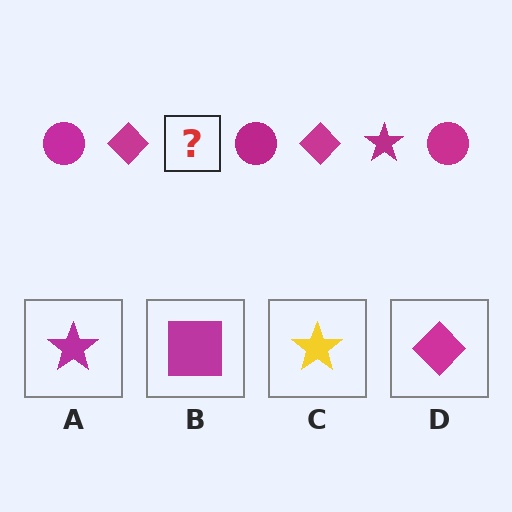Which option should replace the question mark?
Option A.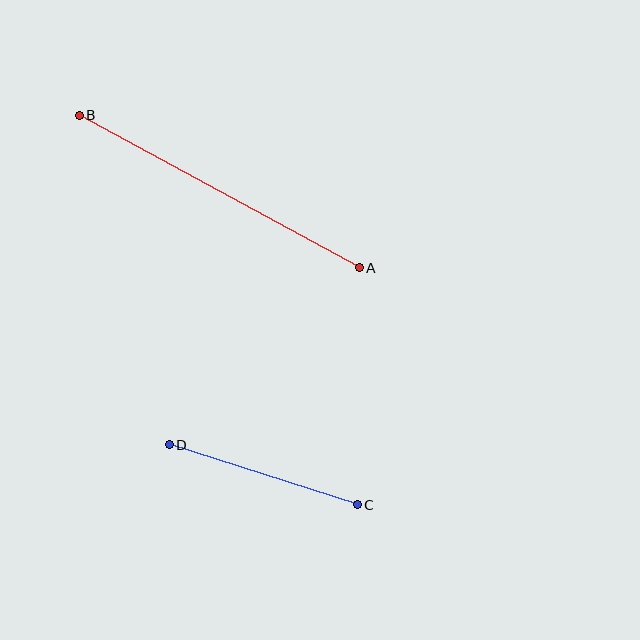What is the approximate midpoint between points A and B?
The midpoint is at approximately (219, 192) pixels.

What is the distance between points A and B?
The distance is approximately 319 pixels.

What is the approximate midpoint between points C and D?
The midpoint is at approximately (263, 475) pixels.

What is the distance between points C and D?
The distance is approximately 197 pixels.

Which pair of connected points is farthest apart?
Points A and B are farthest apart.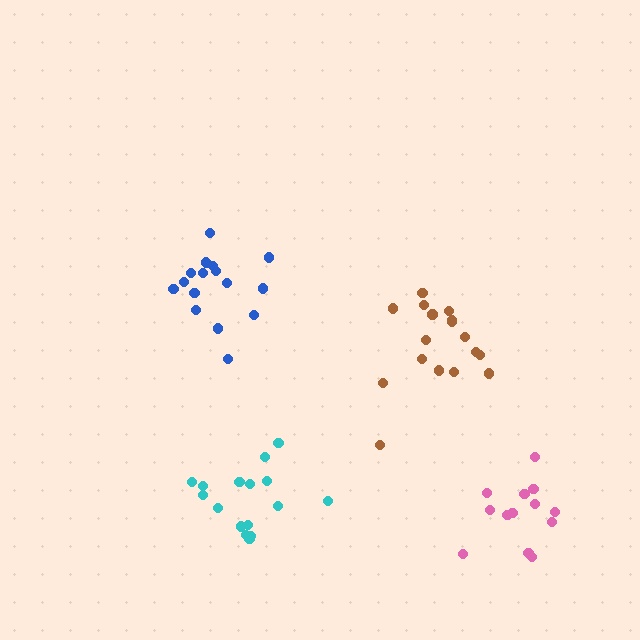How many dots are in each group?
Group 1: 17 dots, Group 2: 16 dots, Group 3: 14 dots, Group 4: 16 dots (63 total).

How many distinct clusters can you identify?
There are 4 distinct clusters.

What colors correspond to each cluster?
The clusters are colored: brown, blue, pink, cyan.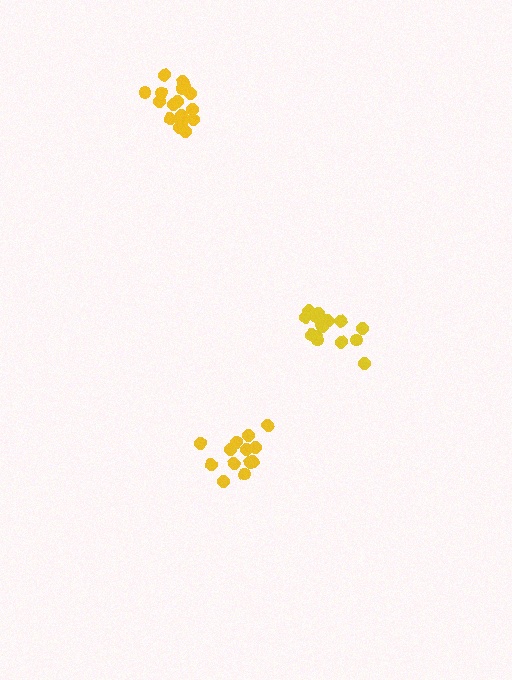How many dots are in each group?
Group 1: 17 dots, Group 2: 17 dots, Group 3: 13 dots (47 total).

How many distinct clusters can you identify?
There are 3 distinct clusters.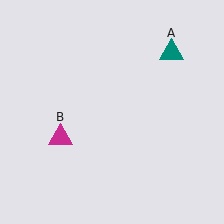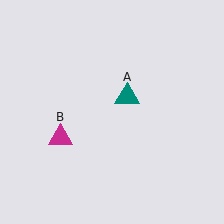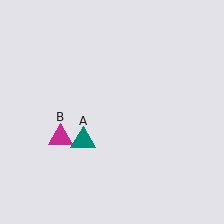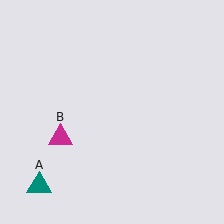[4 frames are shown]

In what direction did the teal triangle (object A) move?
The teal triangle (object A) moved down and to the left.